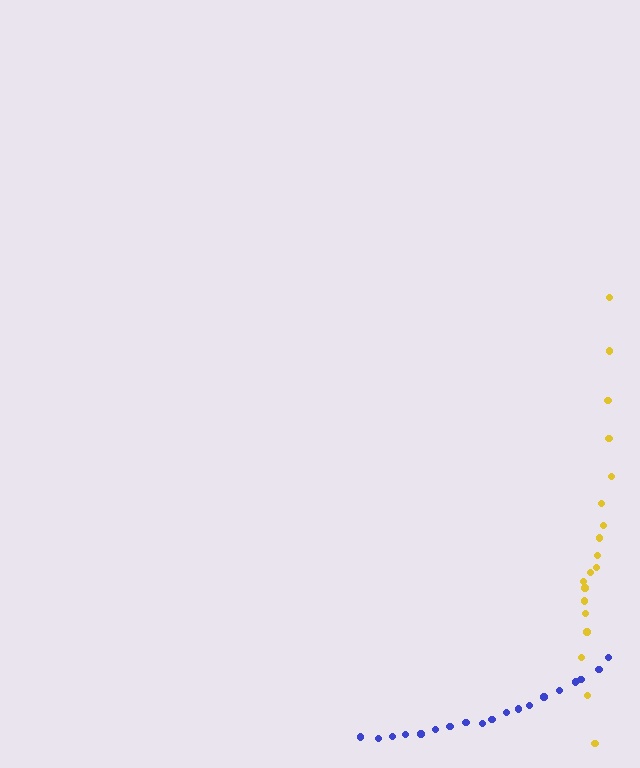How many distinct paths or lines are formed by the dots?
There are 2 distinct paths.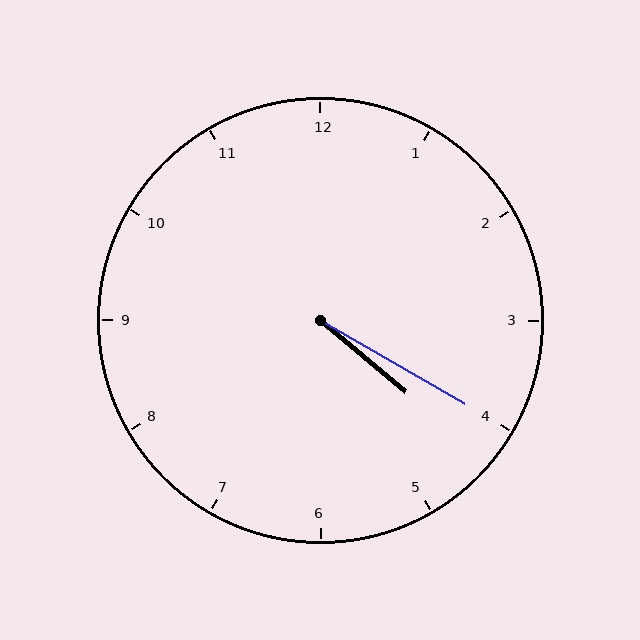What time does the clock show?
4:20.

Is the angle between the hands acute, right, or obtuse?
It is acute.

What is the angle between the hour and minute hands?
Approximately 10 degrees.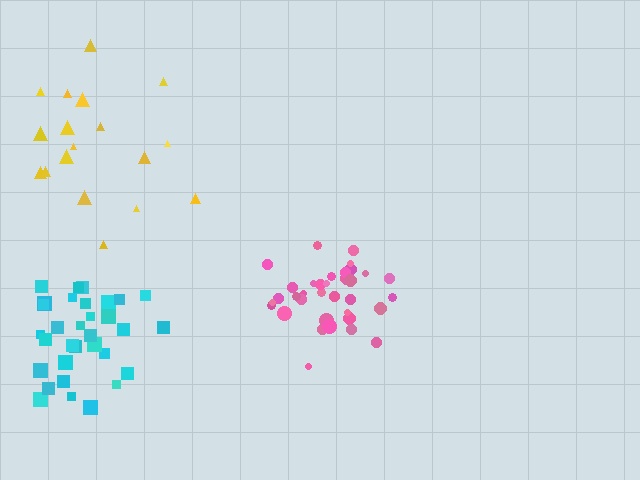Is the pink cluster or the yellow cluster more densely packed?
Pink.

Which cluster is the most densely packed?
Pink.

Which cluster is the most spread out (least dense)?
Yellow.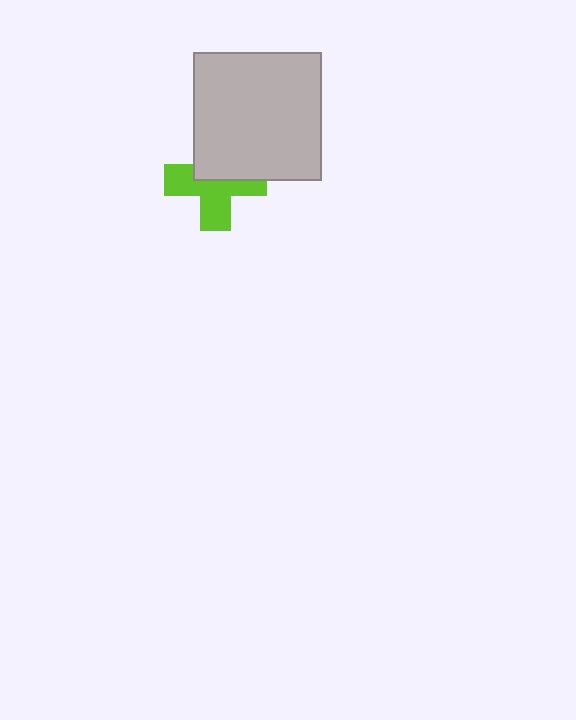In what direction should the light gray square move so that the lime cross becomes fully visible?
The light gray square should move up. That is the shortest direction to clear the overlap and leave the lime cross fully visible.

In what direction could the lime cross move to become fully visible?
The lime cross could move down. That would shift it out from behind the light gray square entirely.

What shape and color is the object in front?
The object in front is a light gray square.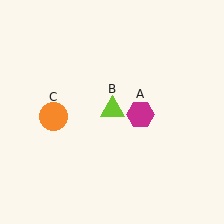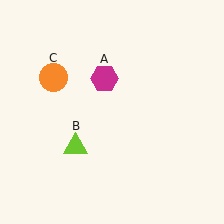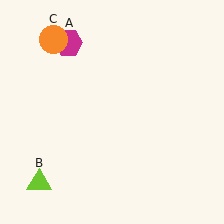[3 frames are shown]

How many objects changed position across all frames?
3 objects changed position: magenta hexagon (object A), lime triangle (object B), orange circle (object C).